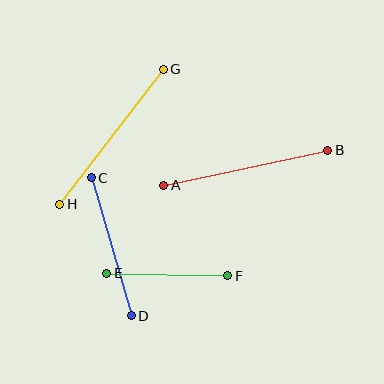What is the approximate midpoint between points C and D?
The midpoint is at approximately (111, 247) pixels.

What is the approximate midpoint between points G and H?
The midpoint is at approximately (112, 137) pixels.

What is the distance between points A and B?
The distance is approximately 167 pixels.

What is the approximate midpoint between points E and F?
The midpoint is at approximately (167, 274) pixels.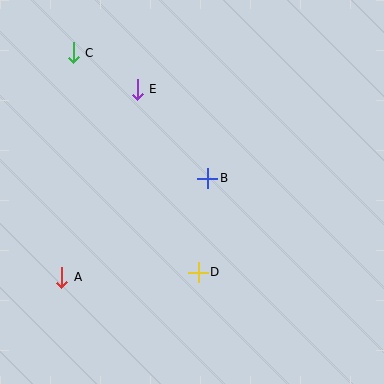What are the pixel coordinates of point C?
Point C is at (73, 53).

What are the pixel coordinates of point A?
Point A is at (62, 278).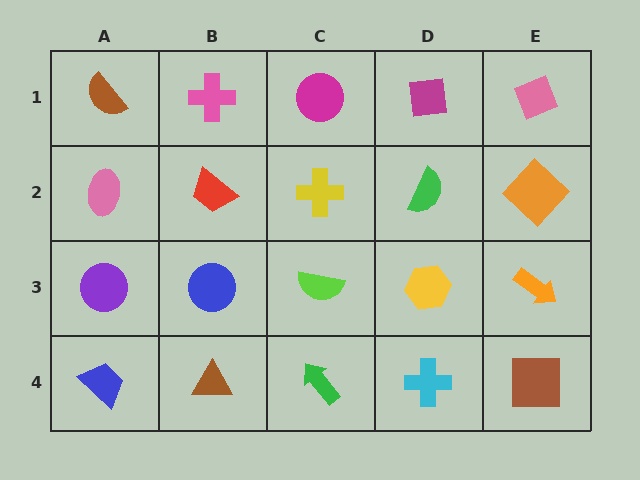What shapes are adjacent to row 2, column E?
A pink diamond (row 1, column E), an orange arrow (row 3, column E), a green semicircle (row 2, column D).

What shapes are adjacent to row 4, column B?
A blue circle (row 3, column B), a blue trapezoid (row 4, column A), a green arrow (row 4, column C).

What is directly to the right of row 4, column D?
A brown square.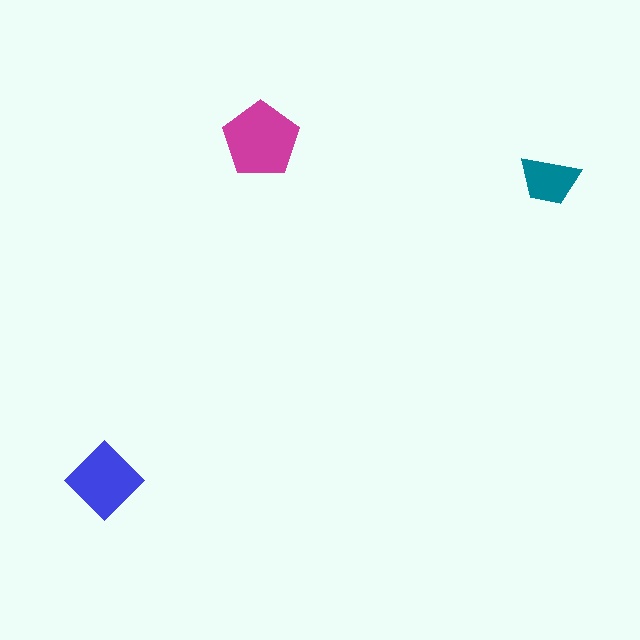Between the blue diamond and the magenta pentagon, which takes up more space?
The magenta pentagon.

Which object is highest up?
The magenta pentagon is topmost.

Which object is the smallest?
The teal trapezoid.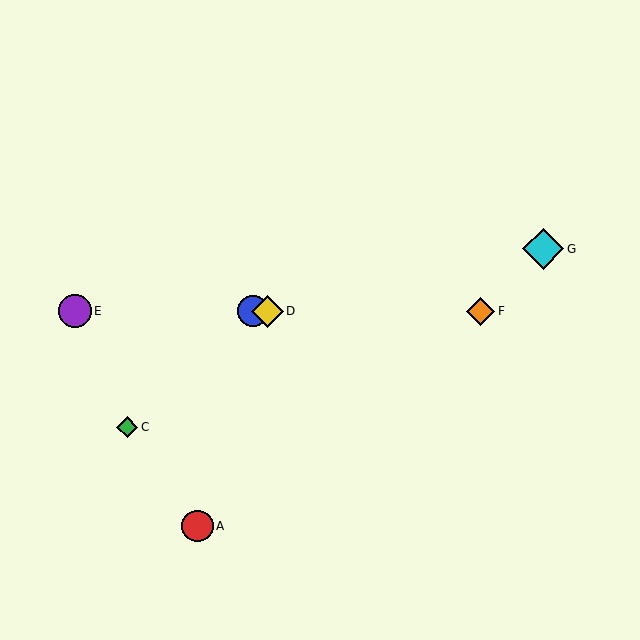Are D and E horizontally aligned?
Yes, both are at y≈311.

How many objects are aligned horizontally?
4 objects (B, D, E, F) are aligned horizontally.